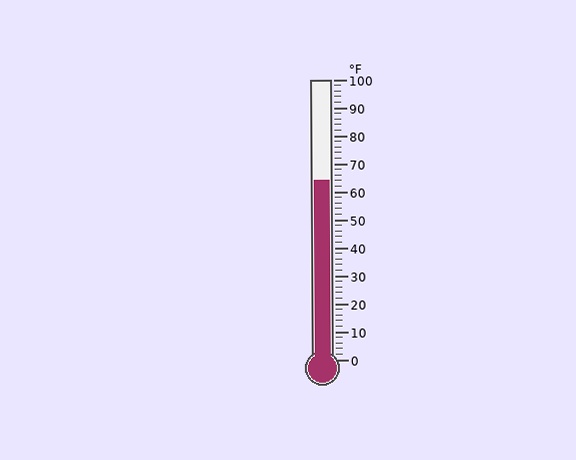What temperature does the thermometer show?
The thermometer shows approximately 64°F.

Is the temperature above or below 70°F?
The temperature is below 70°F.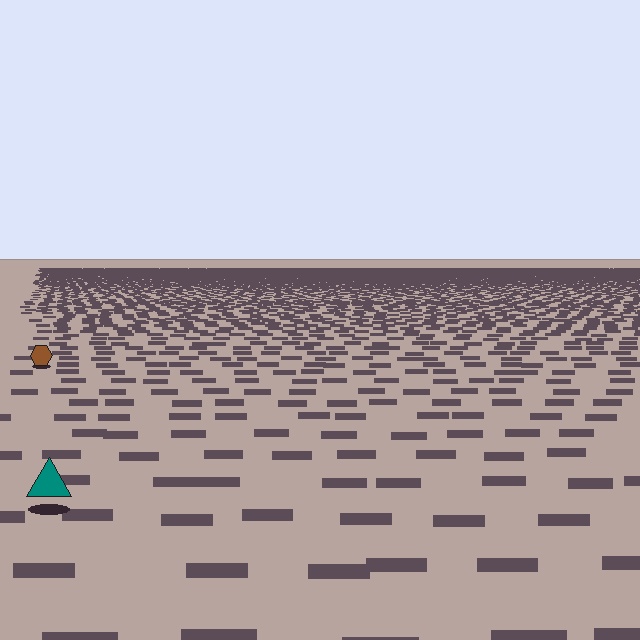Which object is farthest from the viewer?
The brown hexagon is farthest from the viewer. It appears smaller and the ground texture around it is denser.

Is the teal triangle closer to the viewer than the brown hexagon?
Yes. The teal triangle is closer — you can tell from the texture gradient: the ground texture is coarser near it.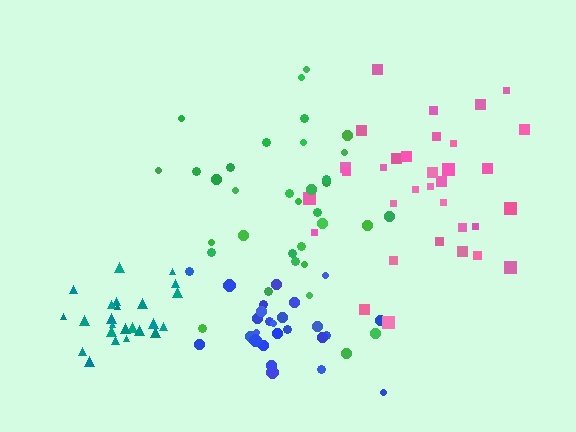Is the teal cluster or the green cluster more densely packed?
Teal.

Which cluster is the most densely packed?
Teal.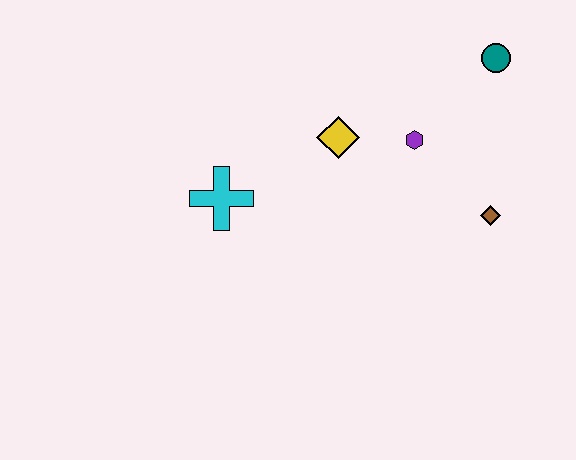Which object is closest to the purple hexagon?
The yellow diamond is closest to the purple hexagon.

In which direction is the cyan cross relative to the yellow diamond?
The cyan cross is to the left of the yellow diamond.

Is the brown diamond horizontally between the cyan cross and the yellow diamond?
No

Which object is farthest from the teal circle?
The cyan cross is farthest from the teal circle.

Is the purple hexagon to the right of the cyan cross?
Yes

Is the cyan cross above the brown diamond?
Yes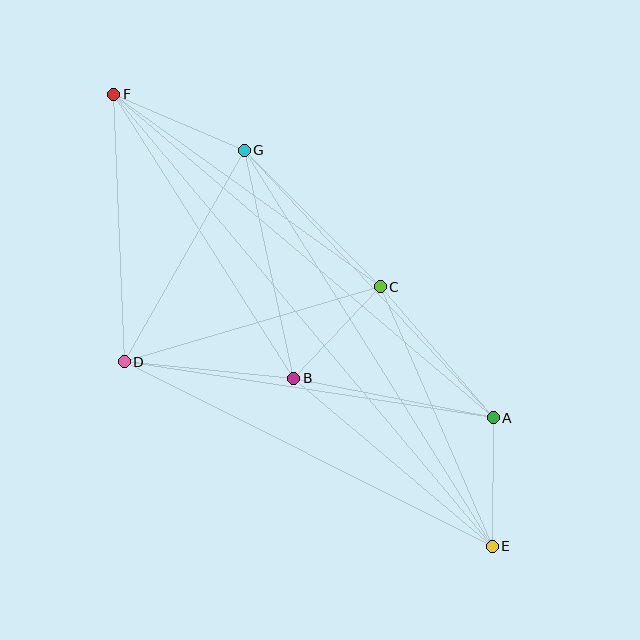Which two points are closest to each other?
Points B and C are closest to each other.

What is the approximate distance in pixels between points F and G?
The distance between F and G is approximately 142 pixels.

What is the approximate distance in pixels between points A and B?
The distance between A and B is approximately 203 pixels.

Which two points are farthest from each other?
Points E and F are farthest from each other.